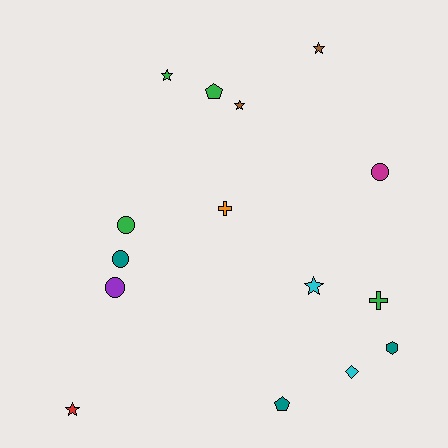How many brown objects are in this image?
There are 2 brown objects.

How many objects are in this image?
There are 15 objects.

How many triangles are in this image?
There are no triangles.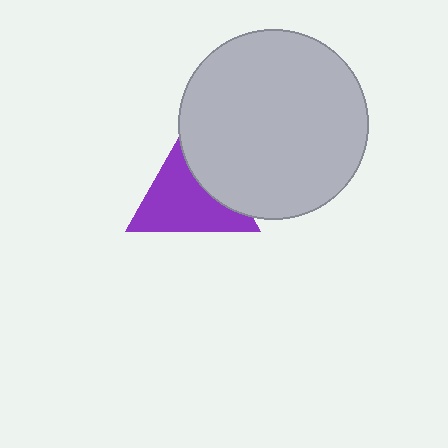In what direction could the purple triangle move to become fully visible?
The purple triangle could move left. That would shift it out from behind the light gray circle entirely.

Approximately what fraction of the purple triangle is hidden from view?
Roughly 34% of the purple triangle is hidden behind the light gray circle.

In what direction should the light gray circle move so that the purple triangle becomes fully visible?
The light gray circle should move right. That is the shortest direction to clear the overlap and leave the purple triangle fully visible.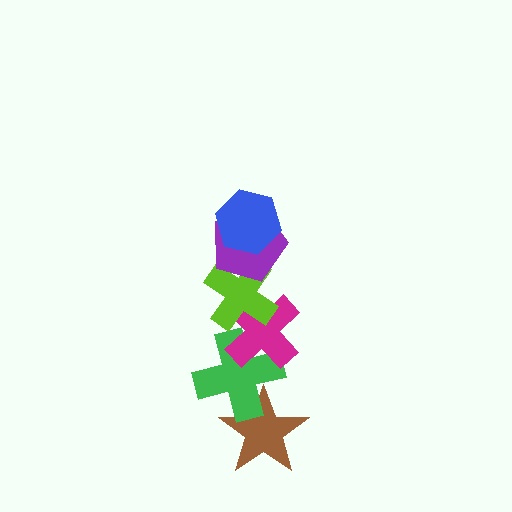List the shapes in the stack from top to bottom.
From top to bottom: the blue hexagon, the purple pentagon, the lime cross, the magenta cross, the green cross, the brown star.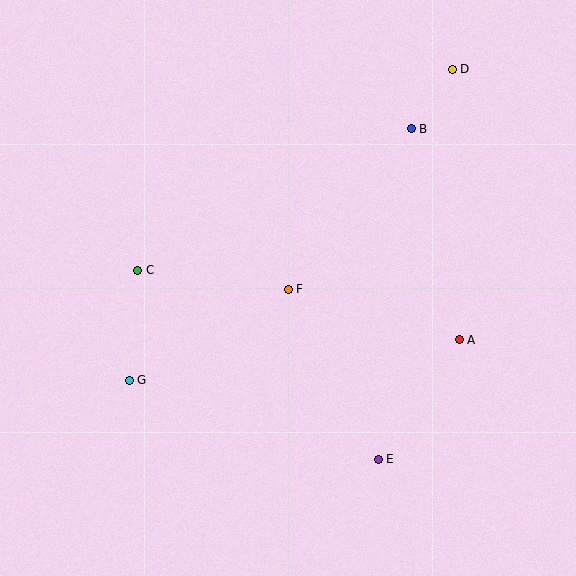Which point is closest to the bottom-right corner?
Point E is closest to the bottom-right corner.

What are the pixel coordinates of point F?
Point F is at (288, 289).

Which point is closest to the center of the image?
Point F at (288, 289) is closest to the center.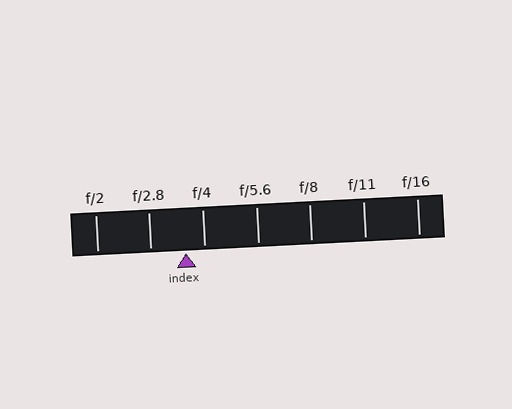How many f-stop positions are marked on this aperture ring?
There are 7 f-stop positions marked.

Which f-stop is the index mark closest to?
The index mark is closest to f/4.